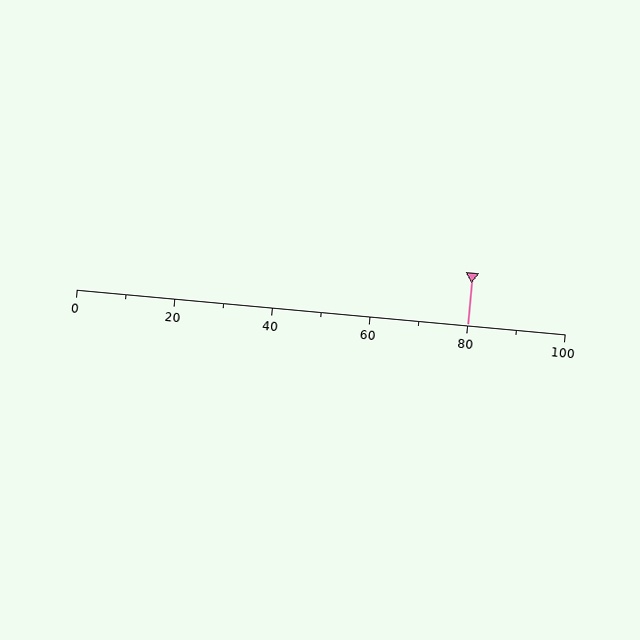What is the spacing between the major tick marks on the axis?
The major ticks are spaced 20 apart.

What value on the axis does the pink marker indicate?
The marker indicates approximately 80.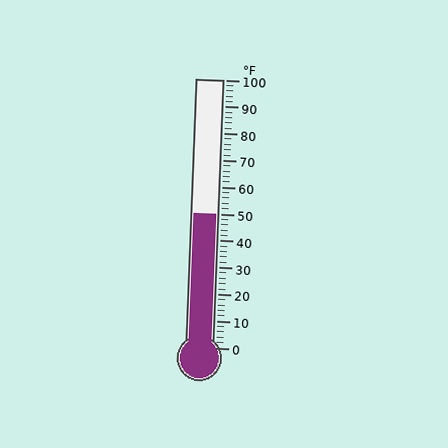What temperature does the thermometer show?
The thermometer shows approximately 50°F.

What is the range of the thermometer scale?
The thermometer scale ranges from 0°F to 100°F.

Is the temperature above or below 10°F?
The temperature is above 10°F.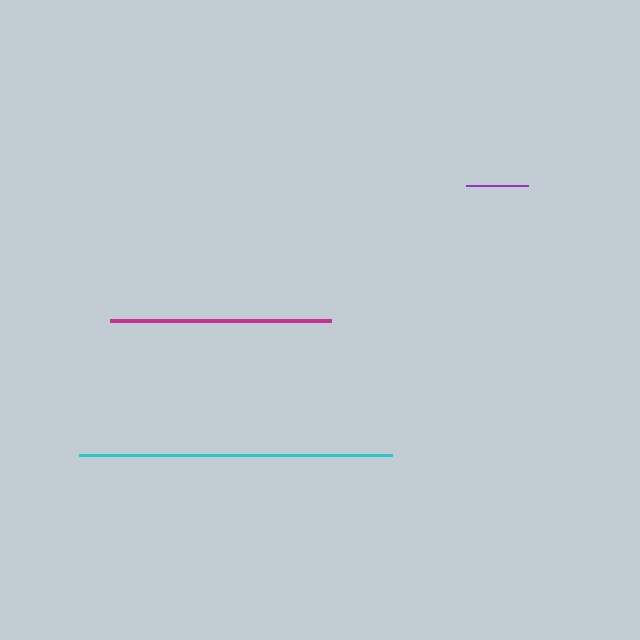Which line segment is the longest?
The cyan line is the longest at approximately 313 pixels.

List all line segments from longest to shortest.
From longest to shortest: cyan, magenta, purple.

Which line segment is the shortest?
The purple line is the shortest at approximately 62 pixels.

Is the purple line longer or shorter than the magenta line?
The magenta line is longer than the purple line.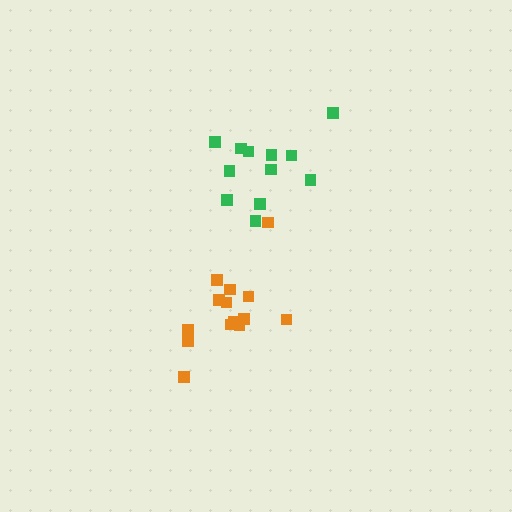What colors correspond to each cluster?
The clusters are colored: green, orange.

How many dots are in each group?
Group 1: 12 dots, Group 2: 14 dots (26 total).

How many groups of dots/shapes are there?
There are 2 groups.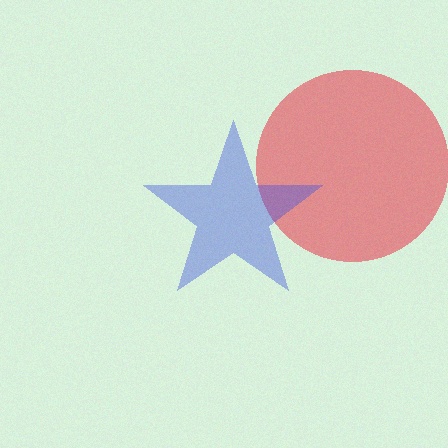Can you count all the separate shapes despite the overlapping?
Yes, there are 2 separate shapes.